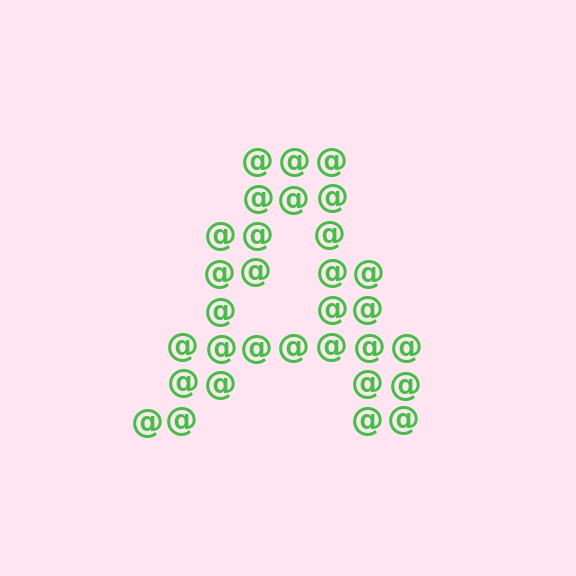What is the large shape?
The large shape is the letter A.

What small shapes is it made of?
It is made of small at signs.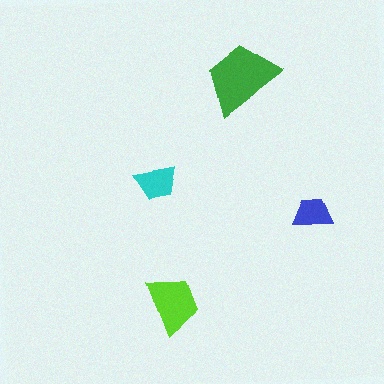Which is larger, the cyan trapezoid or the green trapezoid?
The green one.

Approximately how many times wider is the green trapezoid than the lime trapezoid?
About 1.5 times wider.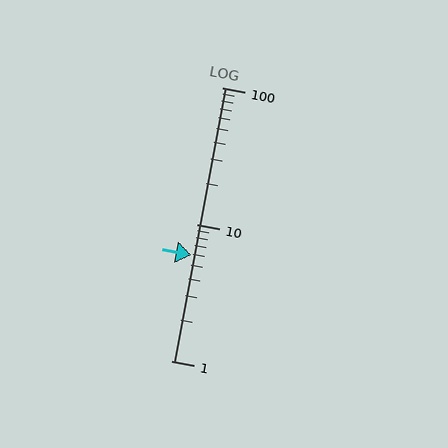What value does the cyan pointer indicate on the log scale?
The pointer indicates approximately 5.9.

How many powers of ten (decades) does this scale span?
The scale spans 2 decades, from 1 to 100.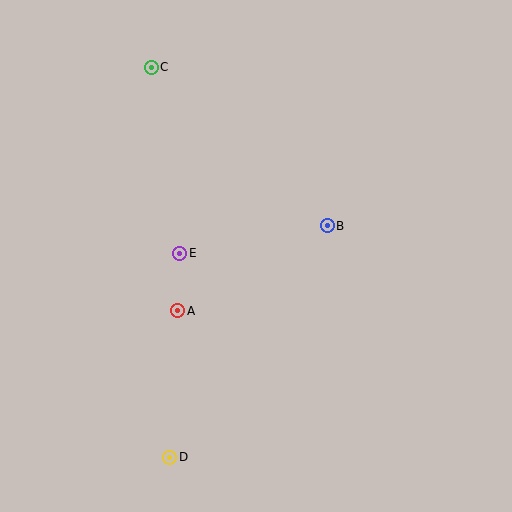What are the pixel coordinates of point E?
Point E is at (180, 253).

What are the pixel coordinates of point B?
Point B is at (327, 226).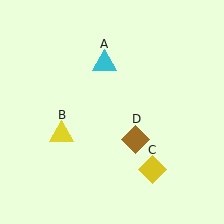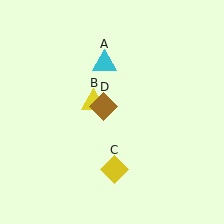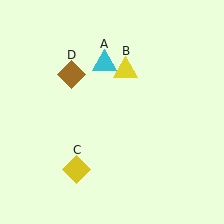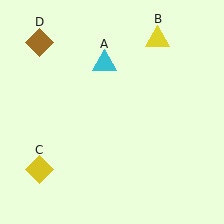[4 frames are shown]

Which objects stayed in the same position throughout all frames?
Cyan triangle (object A) remained stationary.